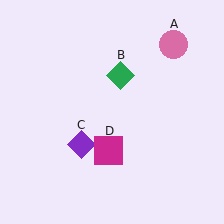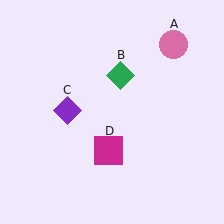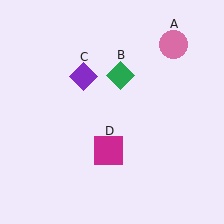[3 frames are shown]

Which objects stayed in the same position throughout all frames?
Pink circle (object A) and green diamond (object B) and magenta square (object D) remained stationary.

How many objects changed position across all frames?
1 object changed position: purple diamond (object C).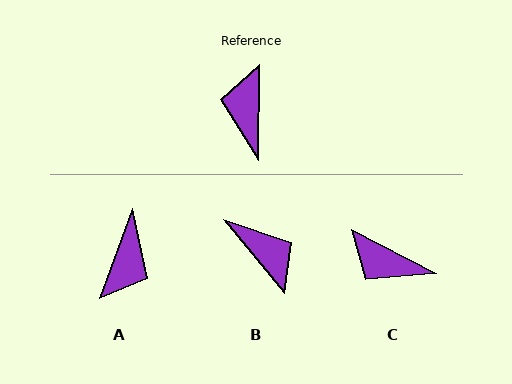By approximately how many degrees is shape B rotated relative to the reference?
Approximately 140 degrees clockwise.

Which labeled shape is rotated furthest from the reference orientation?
A, about 161 degrees away.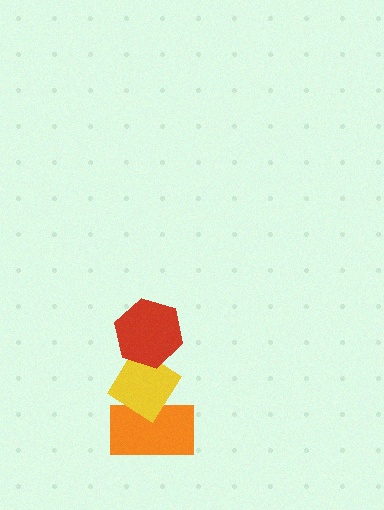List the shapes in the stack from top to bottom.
From top to bottom: the red hexagon, the yellow diamond, the orange rectangle.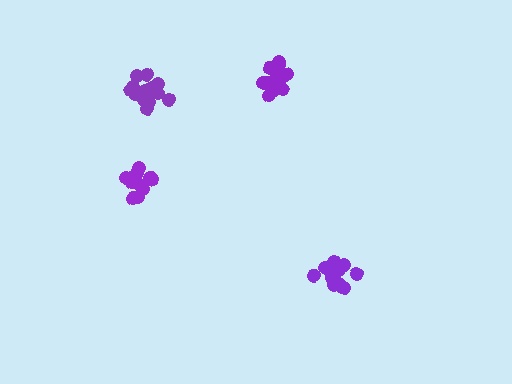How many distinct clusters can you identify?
There are 4 distinct clusters.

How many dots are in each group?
Group 1: 12 dots, Group 2: 13 dots, Group 3: 11 dots, Group 4: 14 dots (50 total).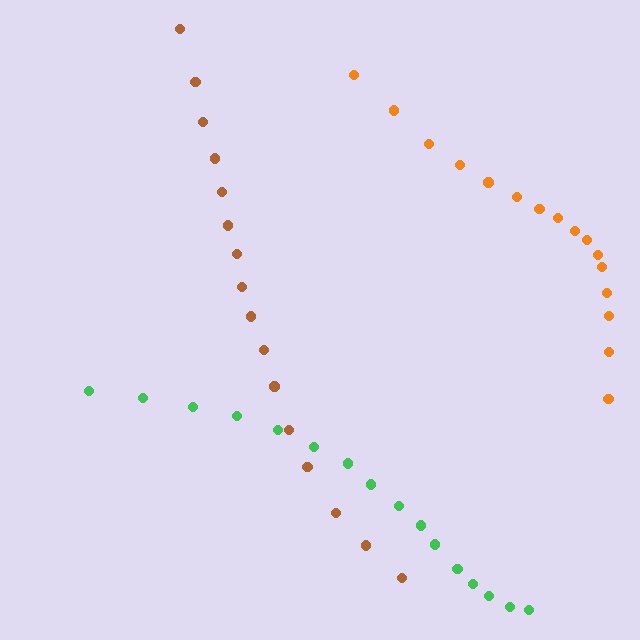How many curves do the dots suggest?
There are 3 distinct paths.